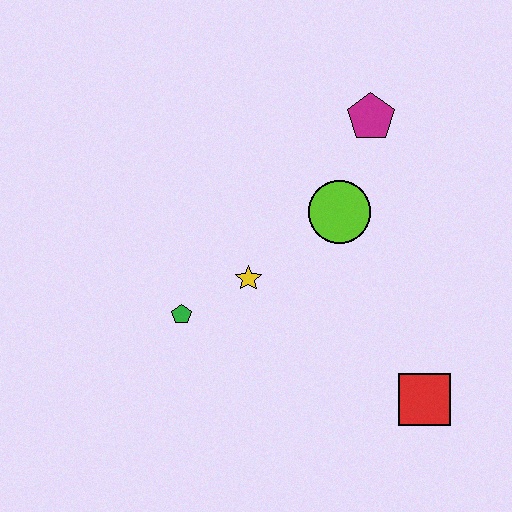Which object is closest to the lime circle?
The magenta pentagon is closest to the lime circle.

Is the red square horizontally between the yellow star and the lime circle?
No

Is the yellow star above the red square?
Yes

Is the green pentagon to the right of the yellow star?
No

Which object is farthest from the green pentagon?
The magenta pentagon is farthest from the green pentagon.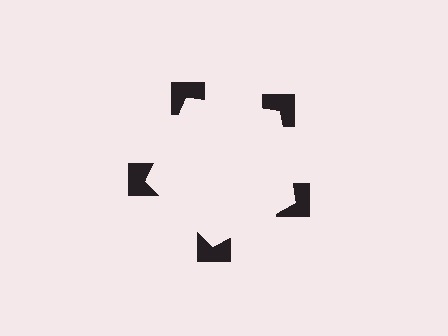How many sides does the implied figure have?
5 sides.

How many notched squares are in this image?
There are 5 — one at each vertex of the illusory pentagon.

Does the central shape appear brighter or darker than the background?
It typically appears slightly brighter than the background, even though no actual brightness change is drawn.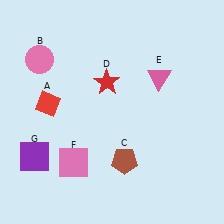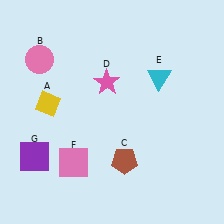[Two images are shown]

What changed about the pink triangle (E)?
In Image 1, E is pink. In Image 2, it changed to cyan.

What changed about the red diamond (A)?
In Image 1, A is red. In Image 2, it changed to yellow.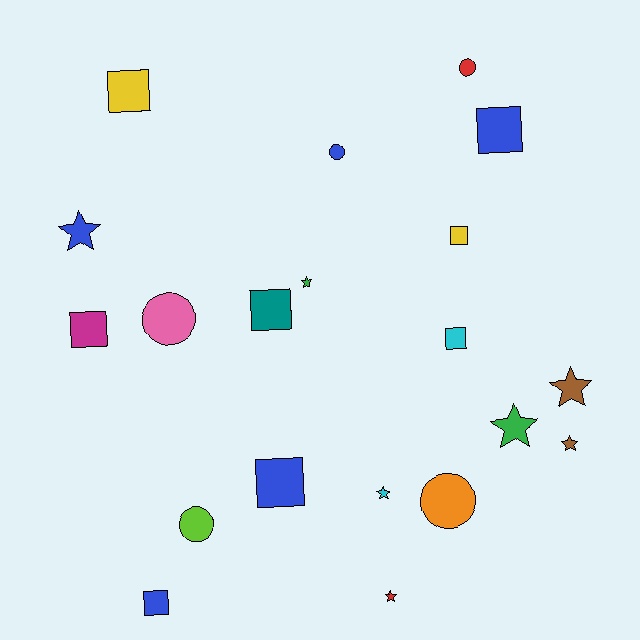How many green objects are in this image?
There are 2 green objects.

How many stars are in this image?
There are 7 stars.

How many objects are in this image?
There are 20 objects.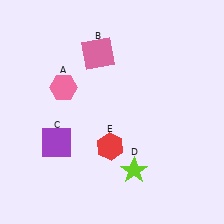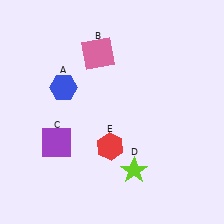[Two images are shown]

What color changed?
The hexagon (A) changed from pink in Image 1 to blue in Image 2.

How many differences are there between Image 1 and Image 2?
There is 1 difference between the two images.